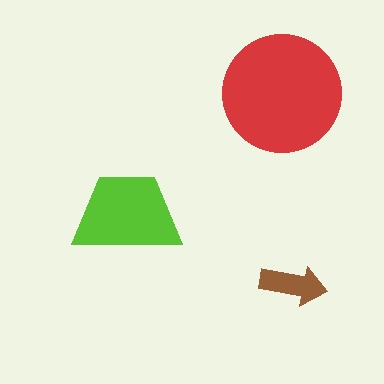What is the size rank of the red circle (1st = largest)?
1st.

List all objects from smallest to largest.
The brown arrow, the lime trapezoid, the red circle.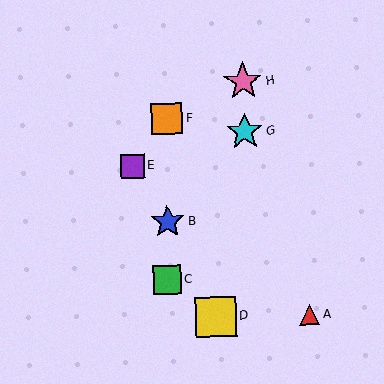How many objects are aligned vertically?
2 objects (G, H) are aligned vertically.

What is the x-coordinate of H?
Object H is at x≈243.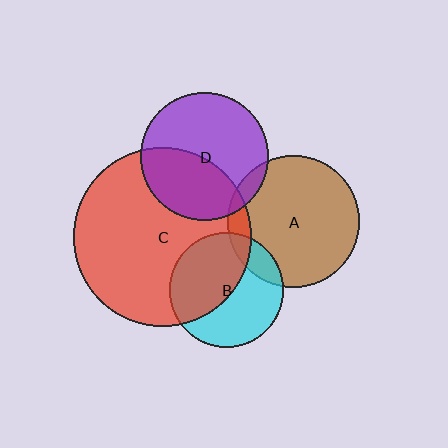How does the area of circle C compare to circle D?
Approximately 1.9 times.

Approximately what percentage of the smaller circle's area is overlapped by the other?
Approximately 40%.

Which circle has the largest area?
Circle C (red).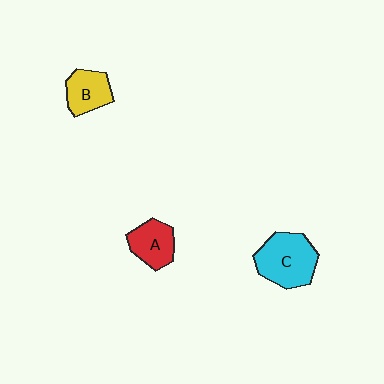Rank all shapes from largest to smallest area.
From largest to smallest: C (cyan), A (red), B (yellow).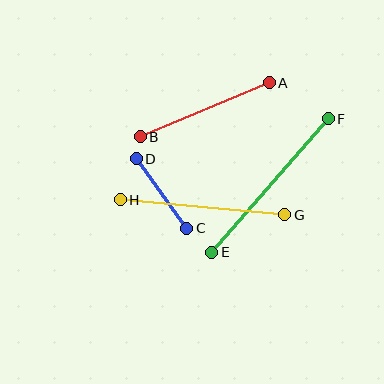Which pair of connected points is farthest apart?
Points E and F are farthest apart.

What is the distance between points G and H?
The distance is approximately 165 pixels.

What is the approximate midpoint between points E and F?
The midpoint is at approximately (270, 186) pixels.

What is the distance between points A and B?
The distance is approximately 140 pixels.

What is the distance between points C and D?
The distance is approximately 86 pixels.